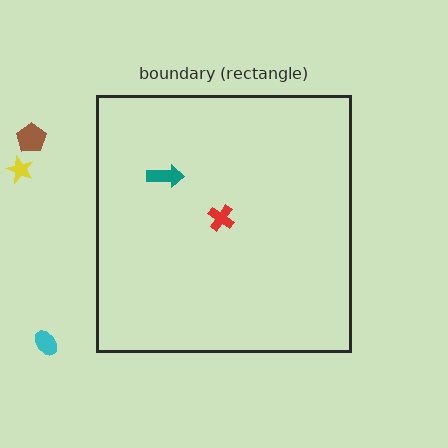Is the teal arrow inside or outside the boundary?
Inside.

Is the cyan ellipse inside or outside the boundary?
Outside.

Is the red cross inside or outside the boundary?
Inside.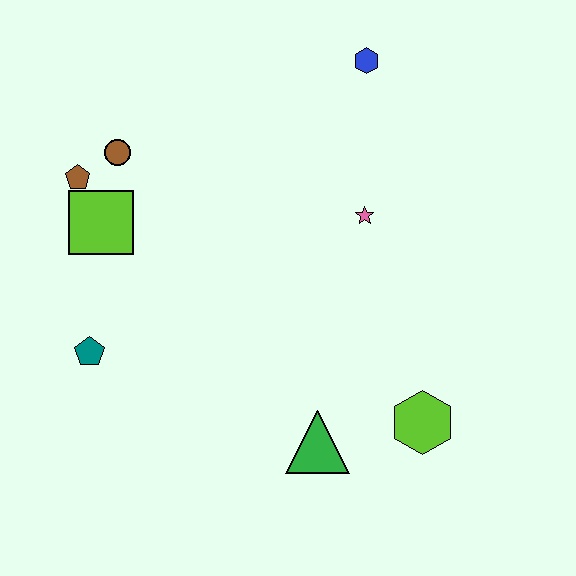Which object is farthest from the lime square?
The lime hexagon is farthest from the lime square.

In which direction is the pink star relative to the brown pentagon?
The pink star is to the right of the brown pentagon.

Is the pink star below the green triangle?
No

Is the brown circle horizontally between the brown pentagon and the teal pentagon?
No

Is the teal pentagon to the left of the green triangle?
Yes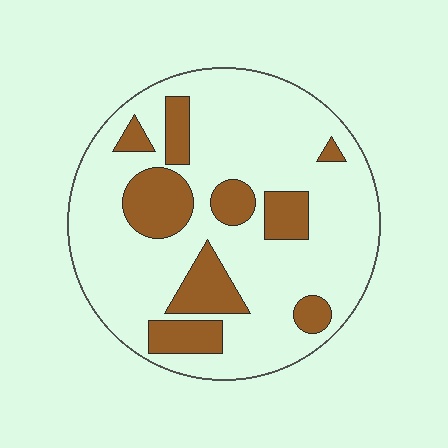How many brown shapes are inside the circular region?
9.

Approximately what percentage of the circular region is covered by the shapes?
Approximately 25%.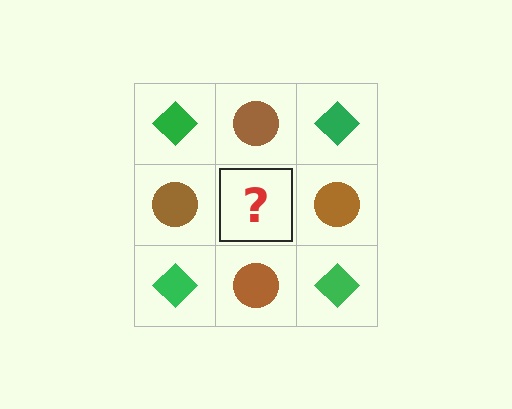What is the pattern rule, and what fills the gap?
The rule is that it alternates green diamond and brown circle in a checkerboard pattern. The gap should be filled with a green diamond.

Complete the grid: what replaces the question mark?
The question mark should be replaced with a green diamond.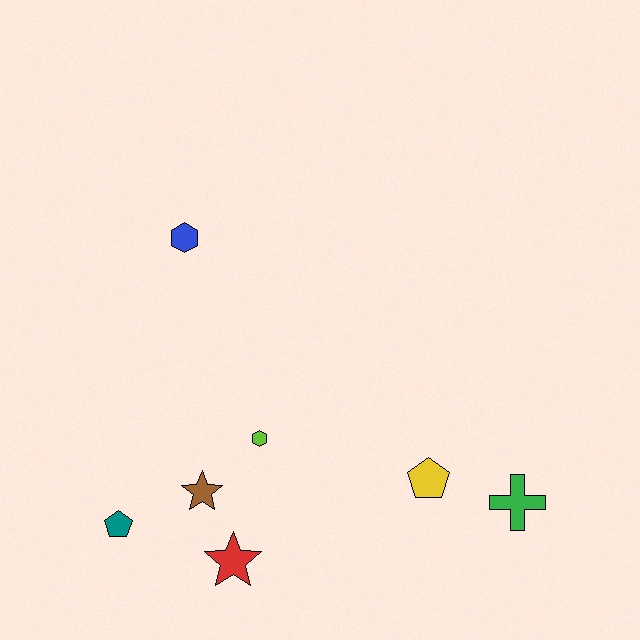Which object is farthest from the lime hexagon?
The green cross is farthest from the lime hexagon.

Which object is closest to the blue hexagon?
The lime hexagon is closest to the blue hexagon.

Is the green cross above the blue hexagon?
No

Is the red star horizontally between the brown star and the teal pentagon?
No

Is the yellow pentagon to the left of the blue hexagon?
No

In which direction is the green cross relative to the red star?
The green cross is to the right of the red star.